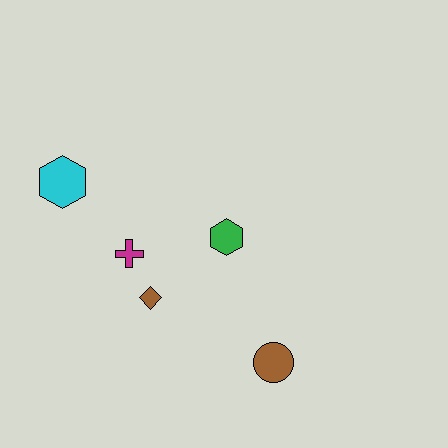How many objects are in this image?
There are 5 objects.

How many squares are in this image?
There are no squares.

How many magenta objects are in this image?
There is 1 magenta object.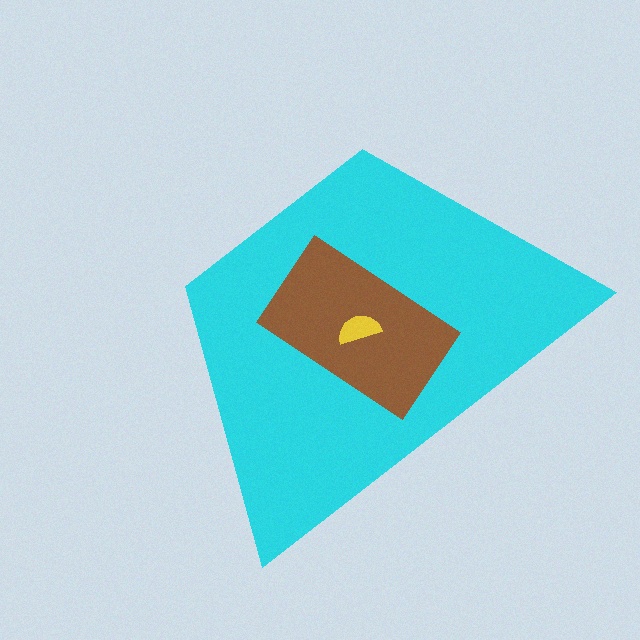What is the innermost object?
The yellow semicircle.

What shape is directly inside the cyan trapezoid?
The brown rectangle.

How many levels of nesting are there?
3.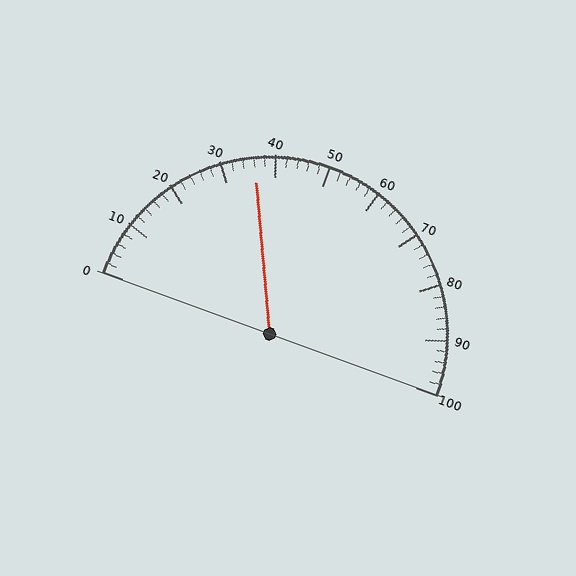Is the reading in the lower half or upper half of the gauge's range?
The reading is in the lower half of the range (0 to 100).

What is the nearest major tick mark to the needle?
The nearest major tick mark is 40.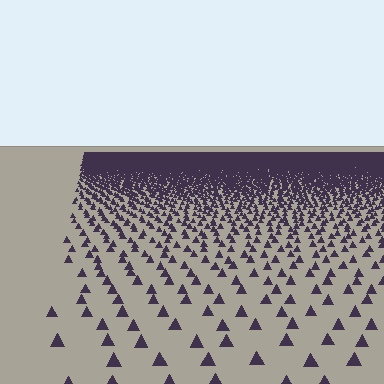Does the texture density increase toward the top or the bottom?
Density increases toward the top.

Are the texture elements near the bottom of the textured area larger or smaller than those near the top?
Larger. Near the bottom, elements are closer to the viewer and appear at a bigger on-screen size.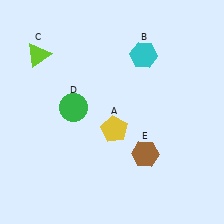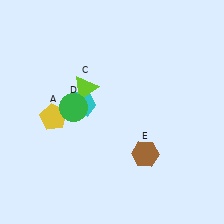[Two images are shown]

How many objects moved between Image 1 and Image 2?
3 objects moved between the two images.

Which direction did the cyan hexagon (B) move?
The cyan hexagon (B) moved left.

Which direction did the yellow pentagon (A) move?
The yellow pentagon (A) moved left.